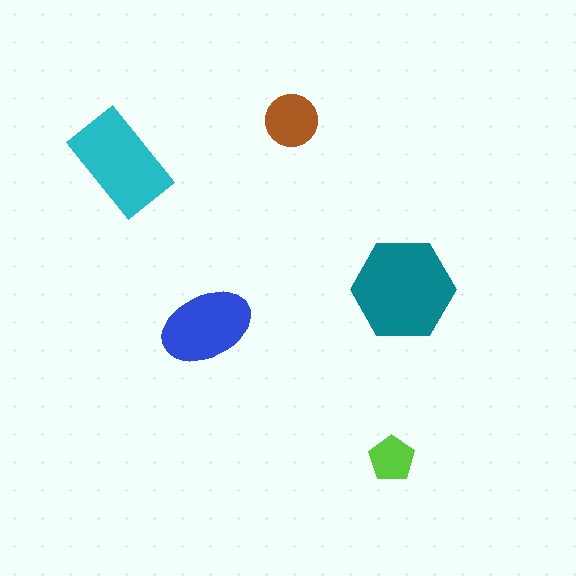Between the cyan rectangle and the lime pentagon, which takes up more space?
The cyan rectangle.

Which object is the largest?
The teal hexagon.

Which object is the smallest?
The lime pentagon.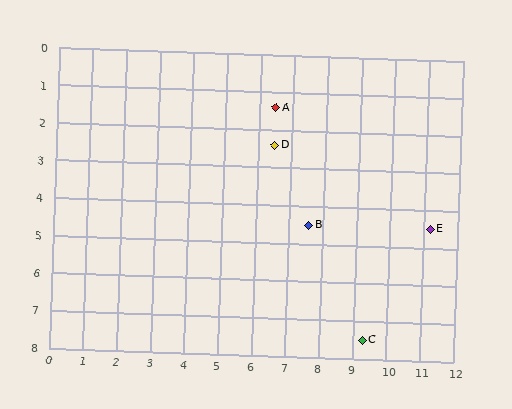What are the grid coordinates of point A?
Point A is at approximately (6.5, 1.4).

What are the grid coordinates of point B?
Point B is at approximately (7.6, 4.5).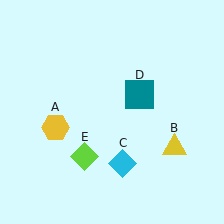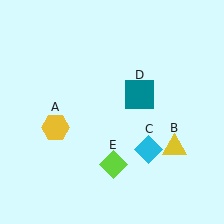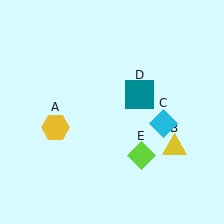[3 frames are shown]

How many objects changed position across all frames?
2 objects changed position: cyan diamond (object C), lime diamond (object E).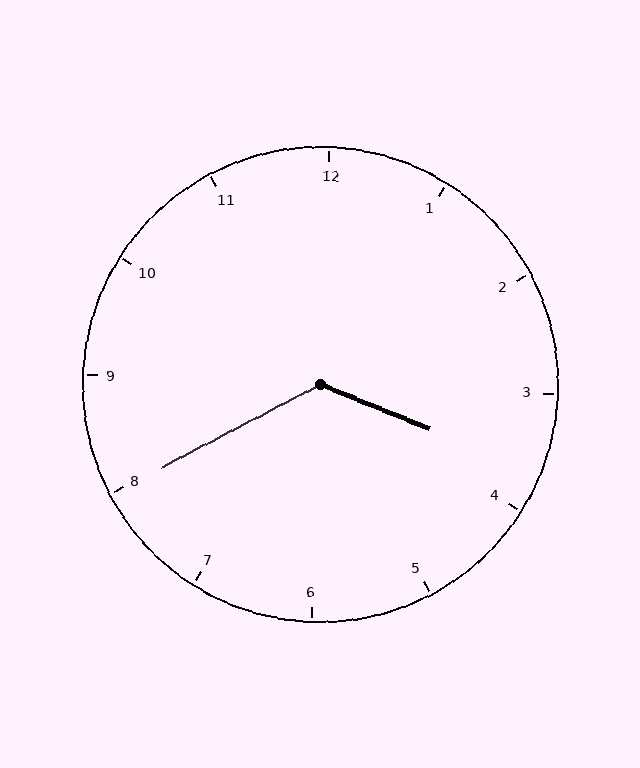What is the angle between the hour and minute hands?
Approximately 130 degrees.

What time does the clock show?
3:40.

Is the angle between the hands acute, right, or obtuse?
It is obtuse.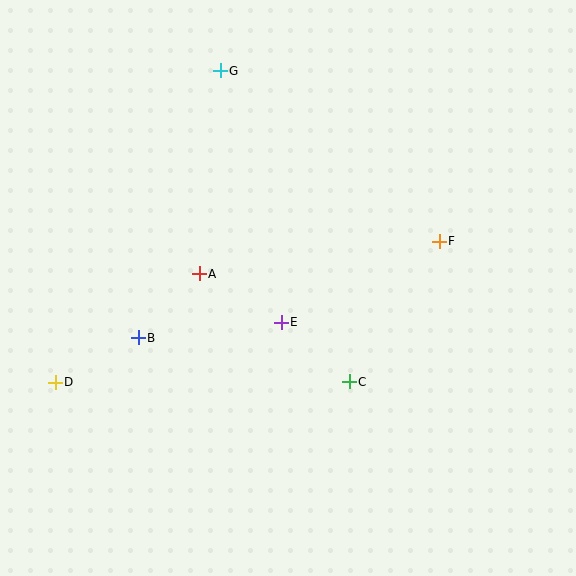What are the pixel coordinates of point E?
Point E is at (281, 322).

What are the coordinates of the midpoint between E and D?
The midpoint between E and D is at (168, 352).